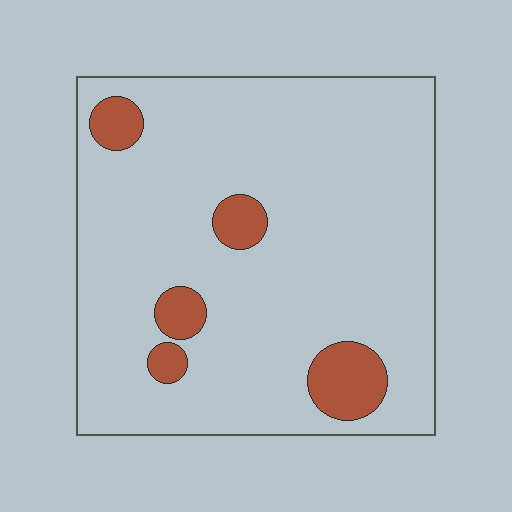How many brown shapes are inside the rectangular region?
5.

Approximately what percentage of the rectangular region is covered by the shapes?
Approximately 10%.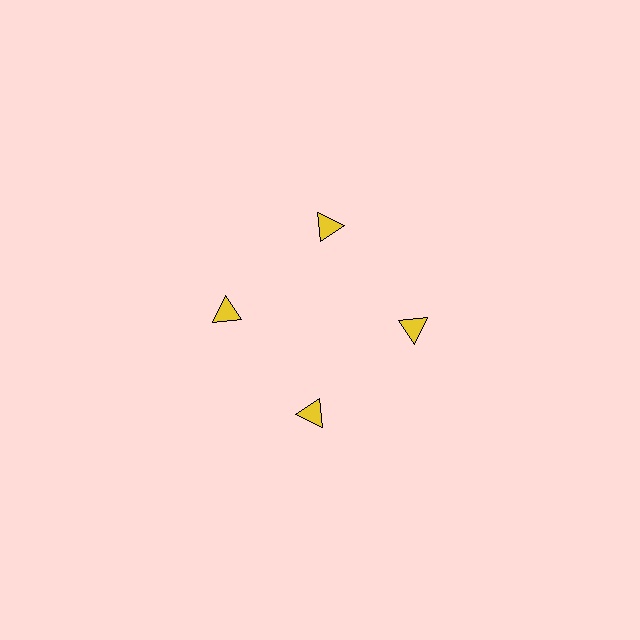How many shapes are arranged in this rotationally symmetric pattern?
There are 4 shapes, arranged in 4 groups of 1.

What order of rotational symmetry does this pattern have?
This pattern has 4-fold rotational symmetry.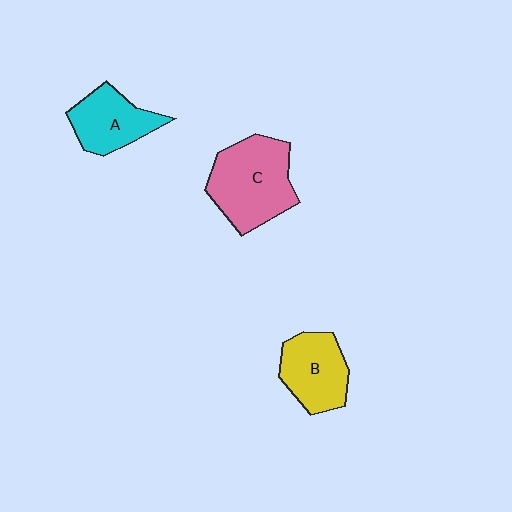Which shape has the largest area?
Shape C (pink).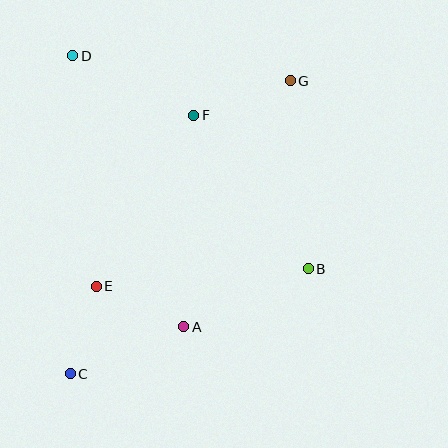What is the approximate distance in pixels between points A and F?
The distance between A and F is approximately 212 pixels.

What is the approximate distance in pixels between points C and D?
The distance between C and D is approximately 318 pixels.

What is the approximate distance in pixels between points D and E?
The distance between D and E is approximately 232 pixels.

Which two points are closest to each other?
Points C and E are closest to each other.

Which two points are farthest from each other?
Points C and G are farthest from each other.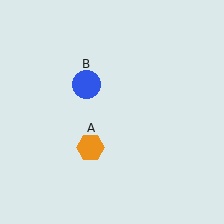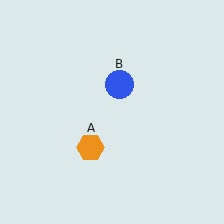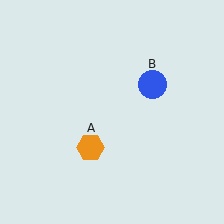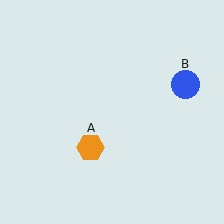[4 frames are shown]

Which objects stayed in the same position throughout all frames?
Orange hexagon (object A) remained stationary.